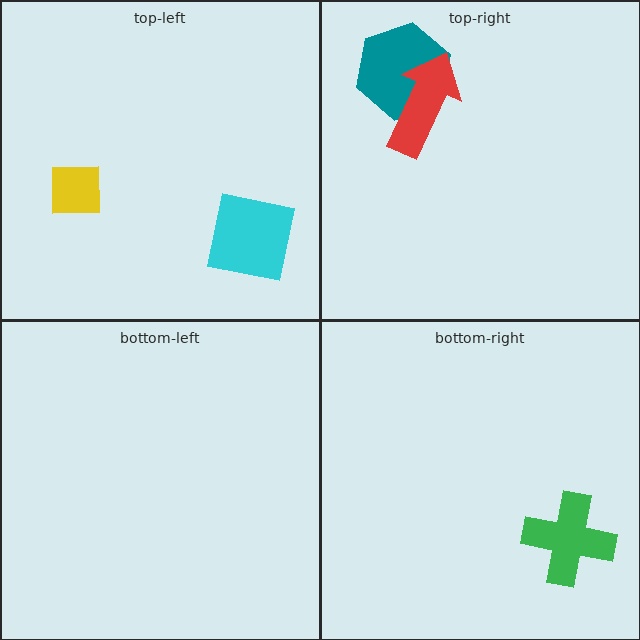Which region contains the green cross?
The bottom-right region.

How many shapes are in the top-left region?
2.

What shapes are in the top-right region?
The teal hexagon, the red arrow.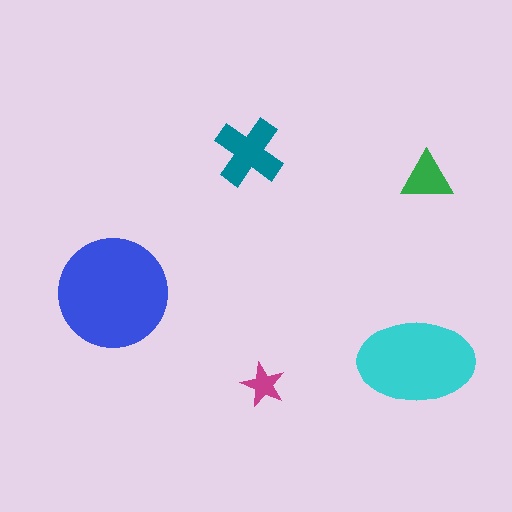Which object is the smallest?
The magenta star.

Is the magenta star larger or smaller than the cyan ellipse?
Smaller.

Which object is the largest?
The blue circle.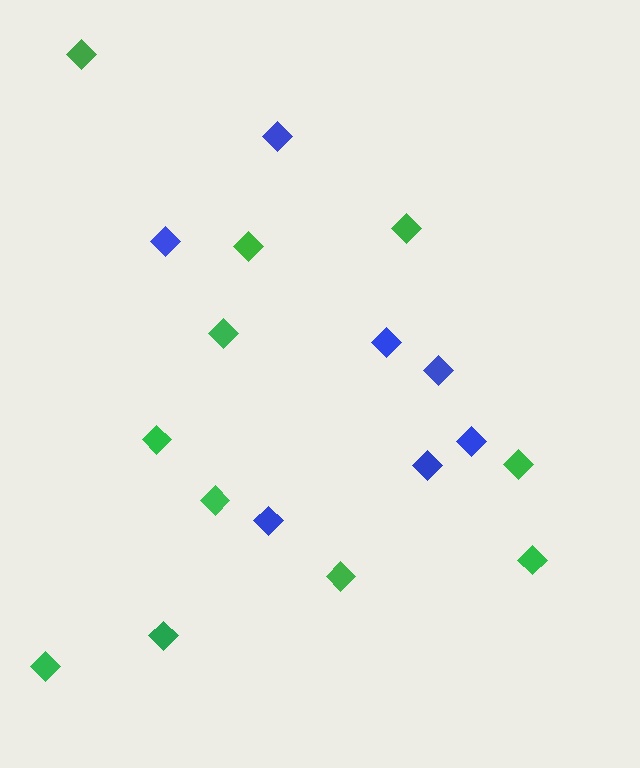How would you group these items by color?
There are 2 groups: one group of green diamonds (11) and one group of blue diamonds (7).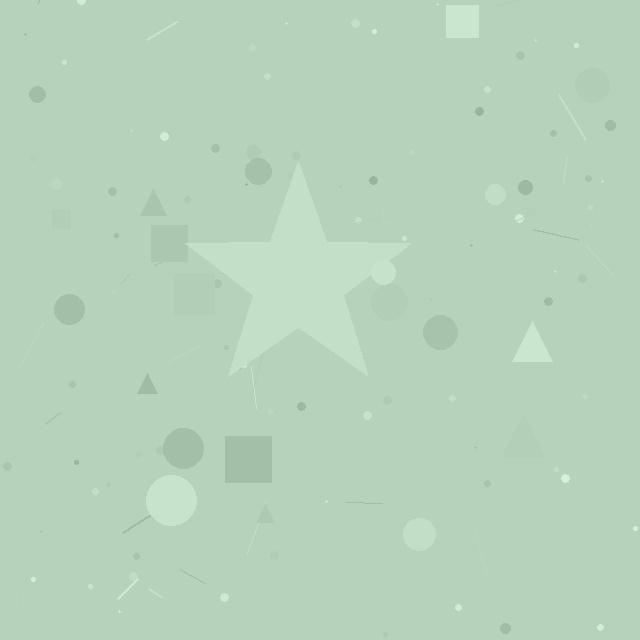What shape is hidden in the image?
A star is hidden in the image.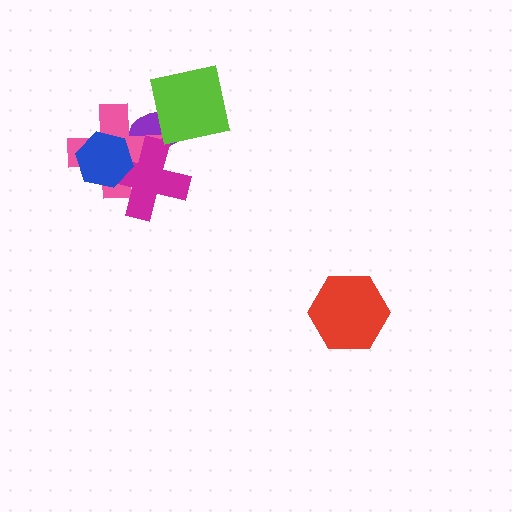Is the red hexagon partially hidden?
No, no other shape covers it.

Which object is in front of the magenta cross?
The blue hexagon is in front of the magenta cross.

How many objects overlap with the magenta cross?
3 objects overlap with the magenta cross.